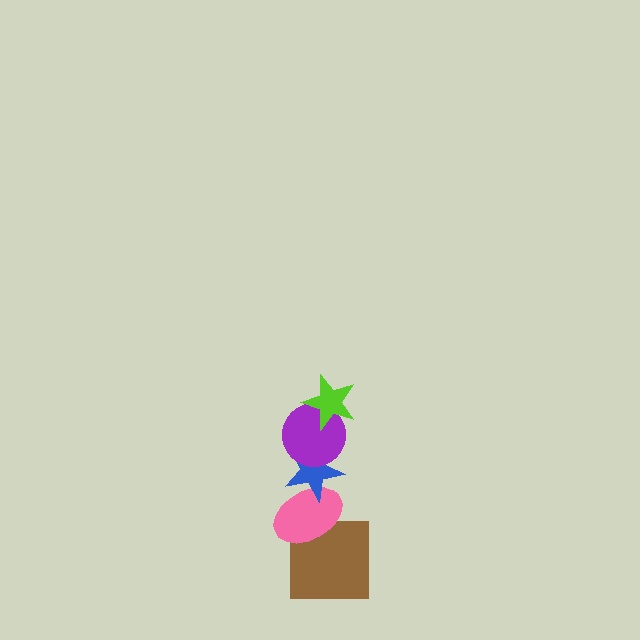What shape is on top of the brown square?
The pink ellipse is on top of the brown square.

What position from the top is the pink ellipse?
The pink ellipse is 4th from the top.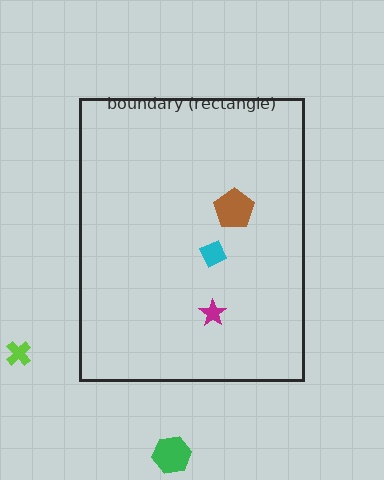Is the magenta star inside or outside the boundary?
Inside.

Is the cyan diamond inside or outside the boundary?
Inside.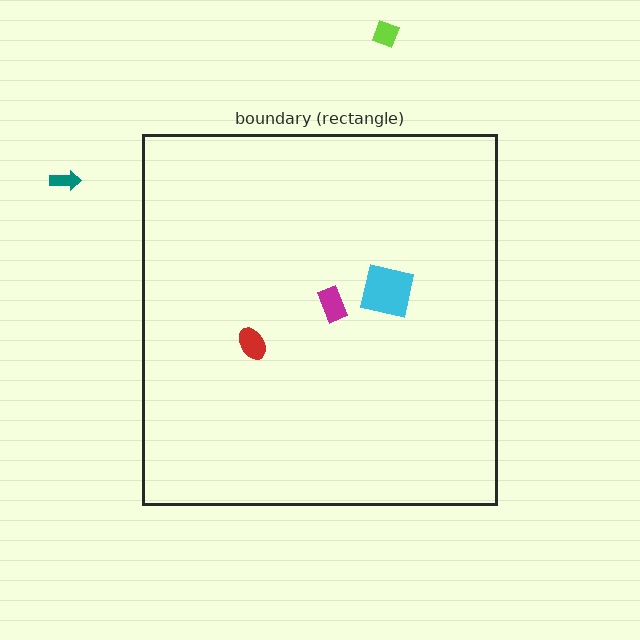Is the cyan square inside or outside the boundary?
Inside.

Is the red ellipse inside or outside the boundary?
Inside.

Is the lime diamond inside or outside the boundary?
Outside.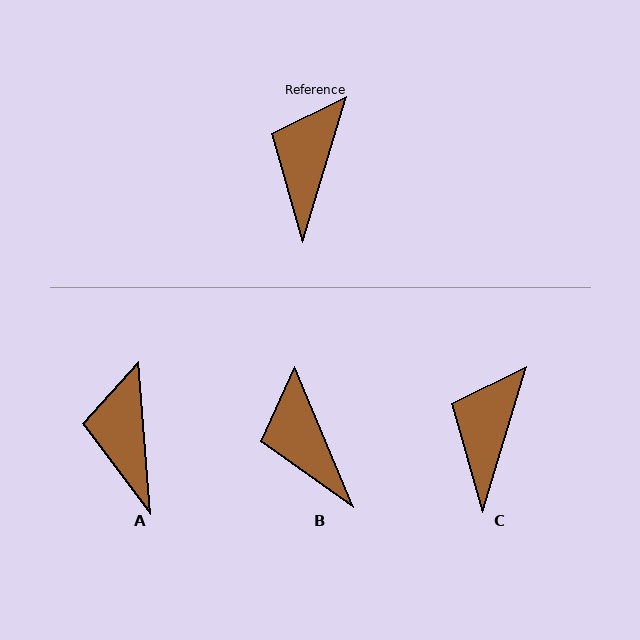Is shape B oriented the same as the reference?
No, it is off by about 39 degrees.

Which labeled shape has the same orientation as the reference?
C.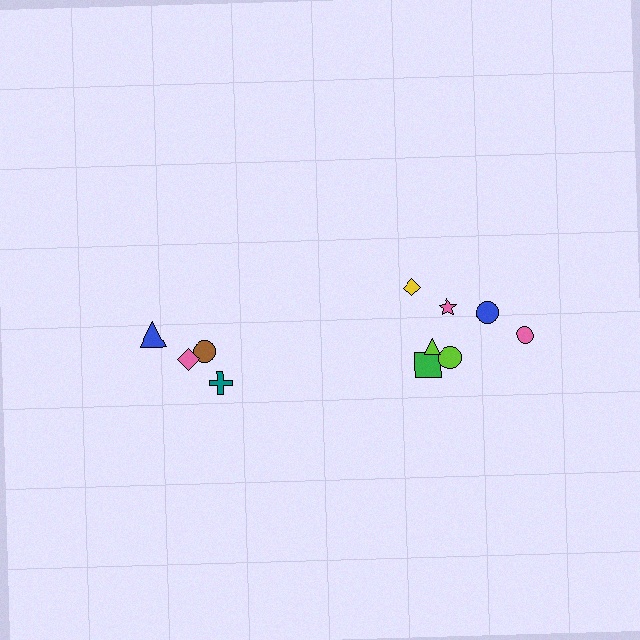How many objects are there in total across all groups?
There are 11 objects.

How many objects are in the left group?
There are 4 objects.